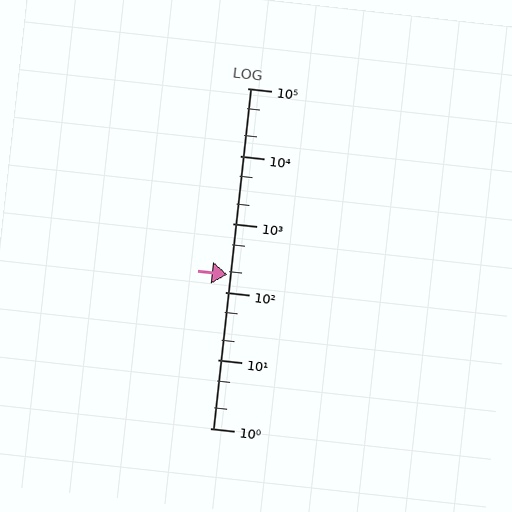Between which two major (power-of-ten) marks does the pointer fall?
The pointer is between 100 and 1000.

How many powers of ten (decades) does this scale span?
The scale spans 5 decades, from 1 to 100000.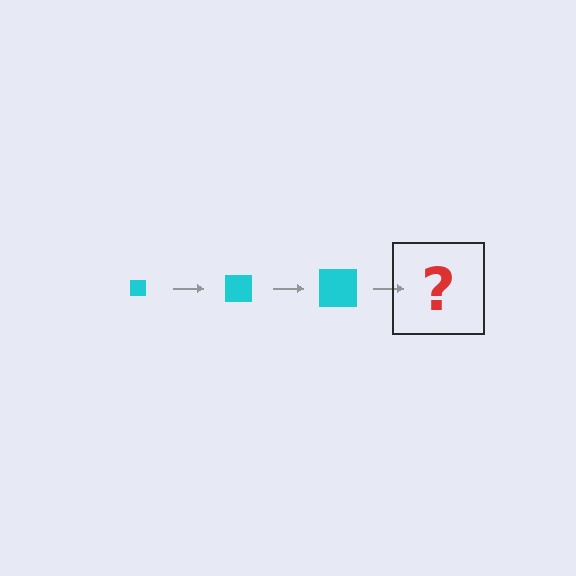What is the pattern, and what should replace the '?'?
The pattern is that the square gets progressively larger each step. The '?' should be a cyan square, larger than the previous one.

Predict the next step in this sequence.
The next step is a cyan square, larger than the previous one.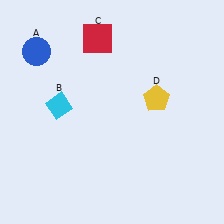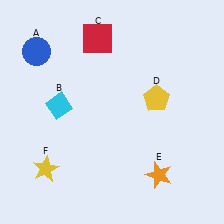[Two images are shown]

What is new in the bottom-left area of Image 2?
A yellow star (F) was added in the bottom-left area of Image 2.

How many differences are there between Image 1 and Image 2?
There are 2 differences between the two images.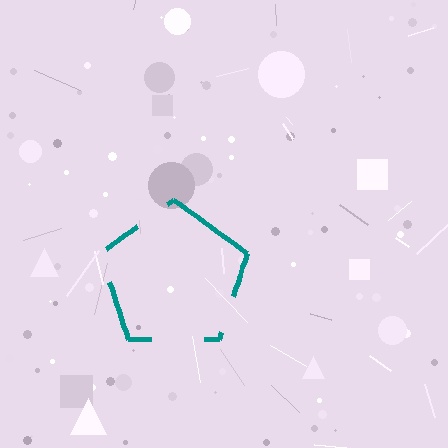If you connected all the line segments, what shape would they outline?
They would outline a pentagon.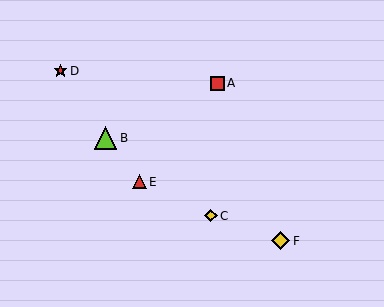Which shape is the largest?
The lime triangle (labeled B) is the largest.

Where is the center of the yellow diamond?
The center of the yellow diamond is at (281, 241).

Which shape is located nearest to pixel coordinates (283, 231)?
The yellow diamond (labeled F) at (281, 241) is nearest to that location.